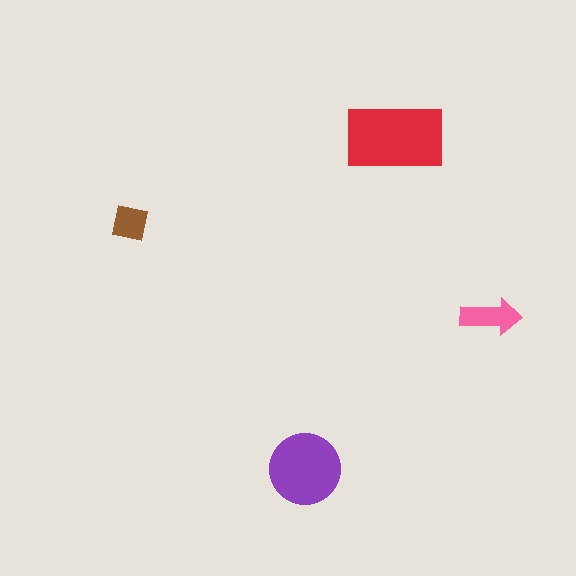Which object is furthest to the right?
The pink arrow is rightmost.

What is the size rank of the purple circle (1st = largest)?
2nd.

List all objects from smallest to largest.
The brown square, the pink arrow, the purple circle, the red rectangle.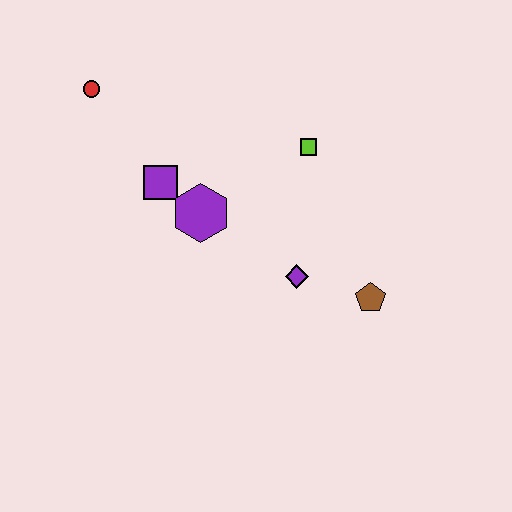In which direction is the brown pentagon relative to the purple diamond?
The brown pentagon is to the right of the purple diamond.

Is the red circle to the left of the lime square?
Yes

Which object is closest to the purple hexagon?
The purple square is closest to the purple hexagon.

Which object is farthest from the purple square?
The brown pentagon is farthest from the purple square.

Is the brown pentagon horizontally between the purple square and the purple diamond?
No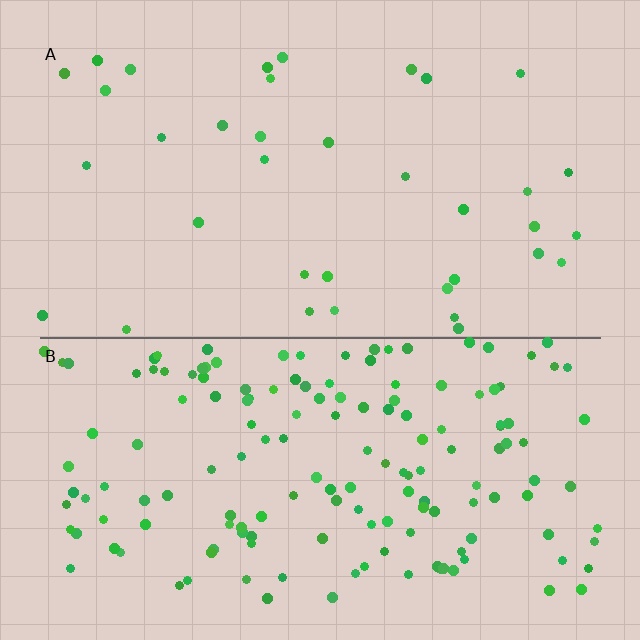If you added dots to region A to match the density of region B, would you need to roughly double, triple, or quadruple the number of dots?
Approximately quadruple.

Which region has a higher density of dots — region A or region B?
B (the bottom).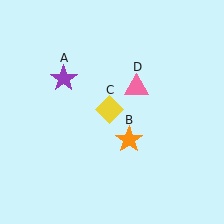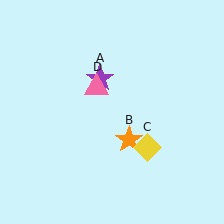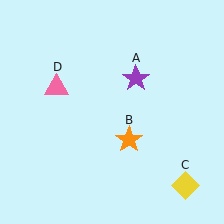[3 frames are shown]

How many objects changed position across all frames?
3 objects changed position: purple star (object A), yellow diamond (object C), pink triangle (object D).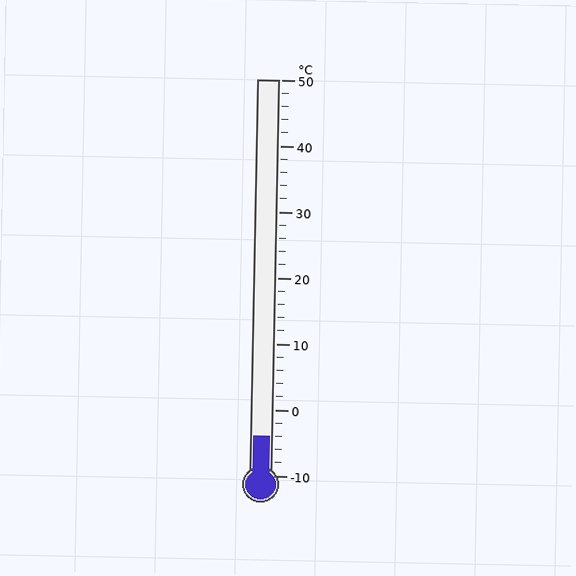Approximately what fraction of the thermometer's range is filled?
The thermometer is filled to approximately 10% of its range.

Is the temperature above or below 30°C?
The temperature is below 30°C.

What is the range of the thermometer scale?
The thermometer scale ranges from -10°C to 50°C.